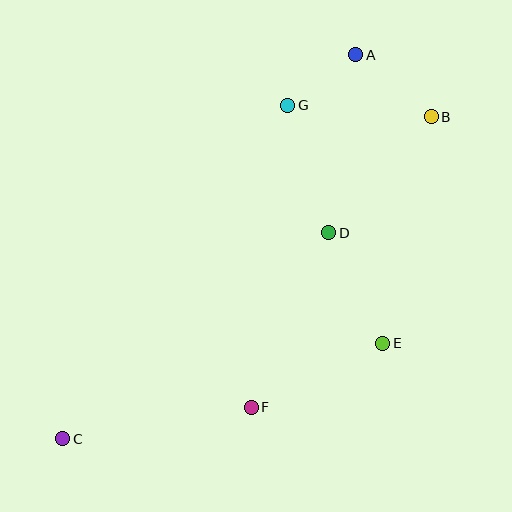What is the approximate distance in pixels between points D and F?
The distance between D and F is approximately 191 pixels.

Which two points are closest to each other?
Points A and G are closest to each other.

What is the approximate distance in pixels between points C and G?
The distance between C and G is approximately 402 pixels.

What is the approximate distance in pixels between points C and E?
The distance between C and E is approximately 334 pixels.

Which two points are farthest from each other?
Points B and C are farthest from each other.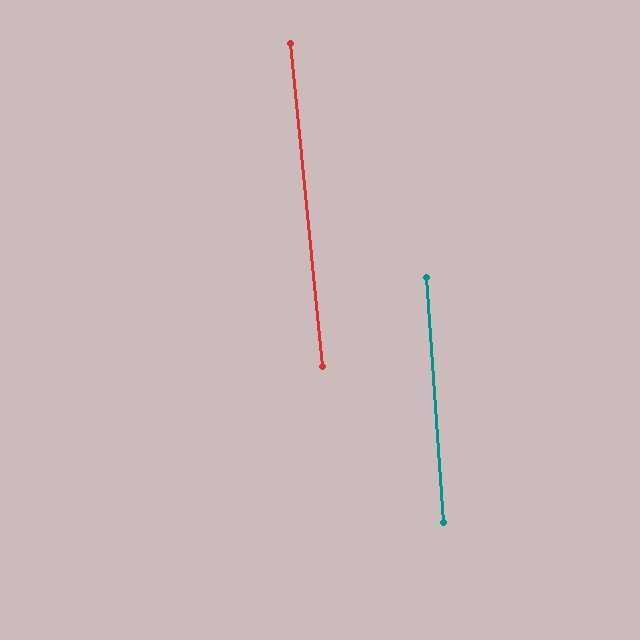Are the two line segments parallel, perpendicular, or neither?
Parallel — their directions differ by only 1.6°.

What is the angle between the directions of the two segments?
Approximately 2 degrees.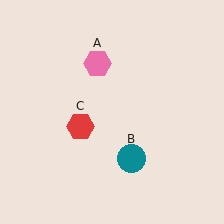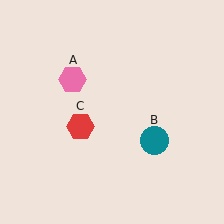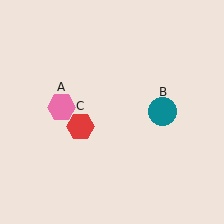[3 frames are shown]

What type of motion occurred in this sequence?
The pink hexagon (object A), teal circle (object B) rotated counterclockwise around the center of the scene.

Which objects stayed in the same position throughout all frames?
Red hexagon (object C) remained stationary.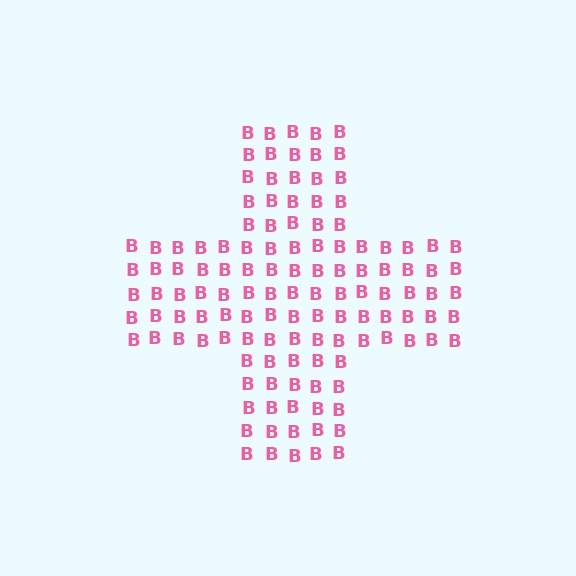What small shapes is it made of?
It is made of small letter B's.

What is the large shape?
The large shape is a cross.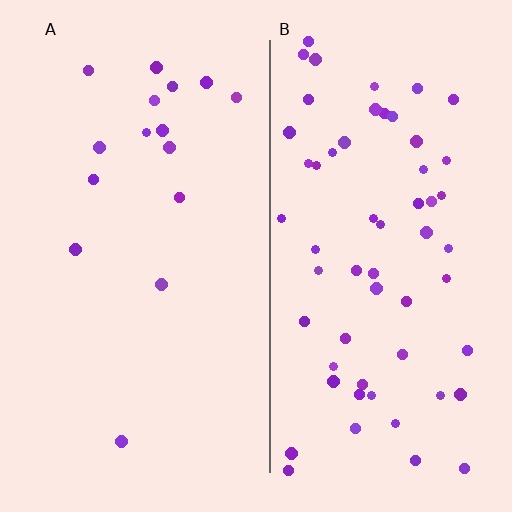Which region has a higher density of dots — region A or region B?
B (the right).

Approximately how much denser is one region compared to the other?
Approximately 3.8× — region B over region A.